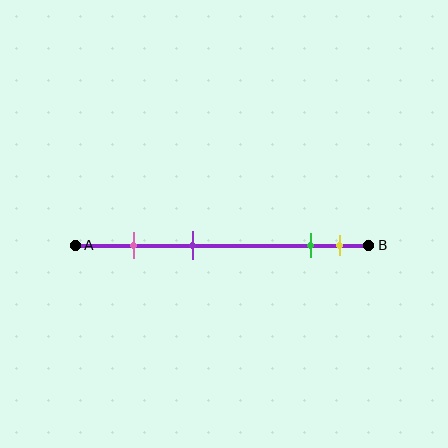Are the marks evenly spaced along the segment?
No, the marks are not evenly spaced.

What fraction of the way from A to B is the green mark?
The green mark is approximately 80% (0.8) of the way from A to B.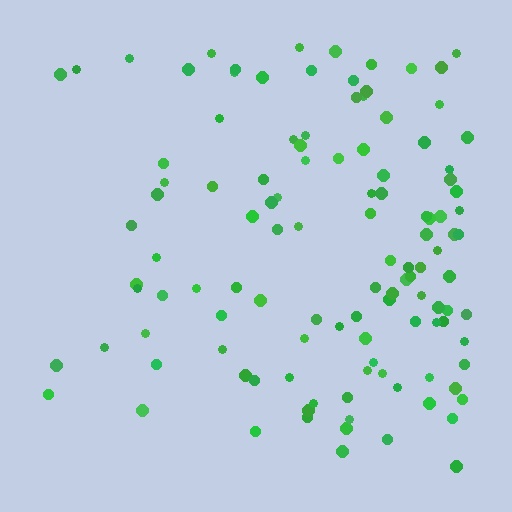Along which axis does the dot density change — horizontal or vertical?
Horizontal.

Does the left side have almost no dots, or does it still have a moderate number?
Still a moderate number, just noticeably fewer than the right.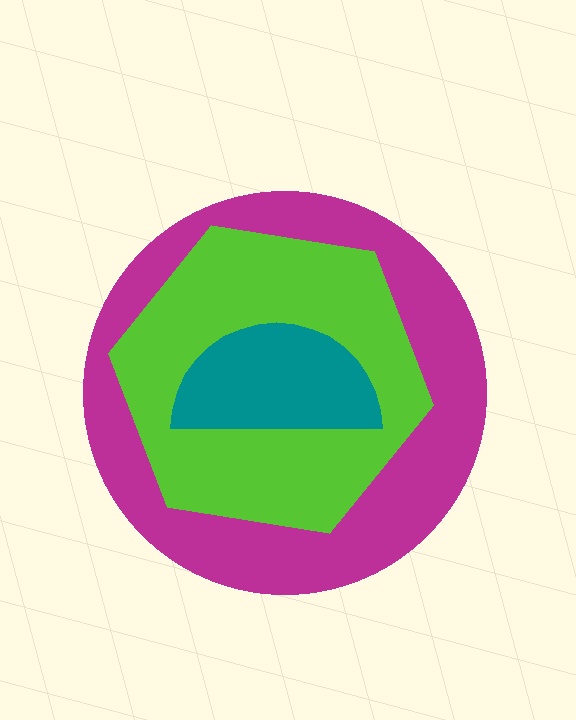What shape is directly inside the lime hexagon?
The teal semicircle.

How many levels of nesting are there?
3.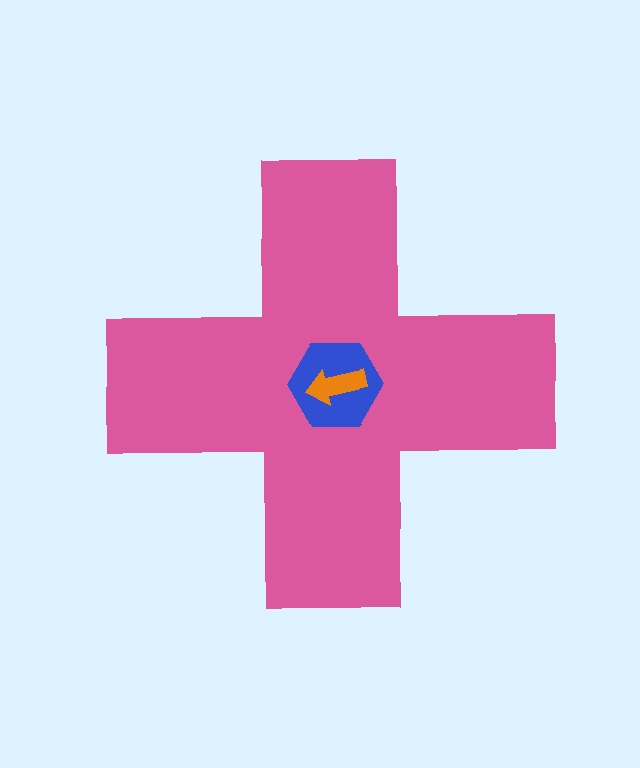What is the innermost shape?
The orange arrow.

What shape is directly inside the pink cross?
The blue hexagon.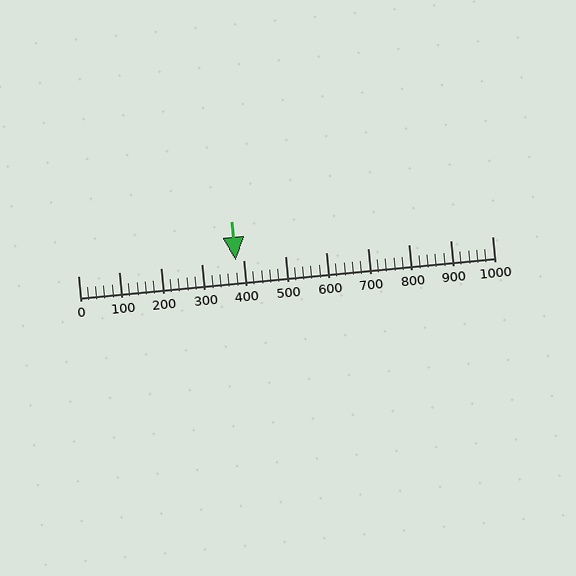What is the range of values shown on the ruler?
The ruler shows values from 0 to 1000.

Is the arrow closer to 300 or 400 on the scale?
The arrow is closer to 400.